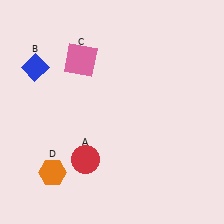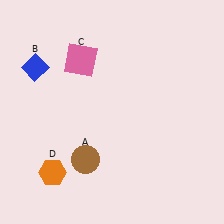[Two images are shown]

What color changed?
The circle (A) changed from red in Image 1 to brown in Image 2.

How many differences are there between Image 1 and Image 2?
There is 1 difference between the two images.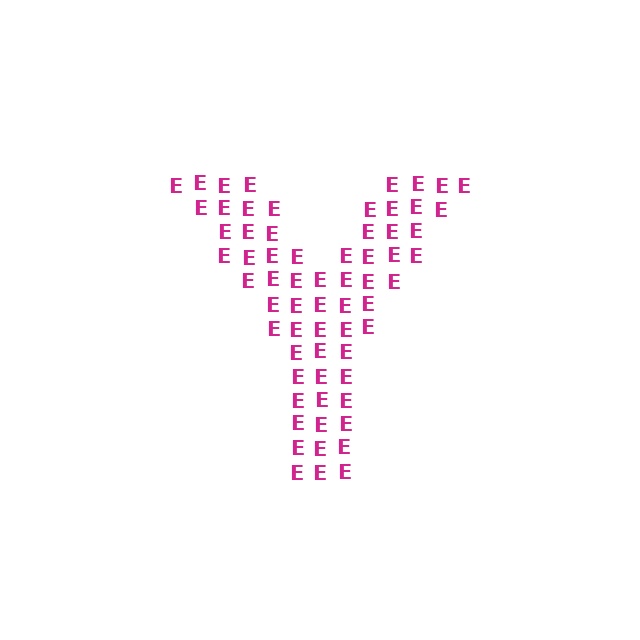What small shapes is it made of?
It is made of small letter E's.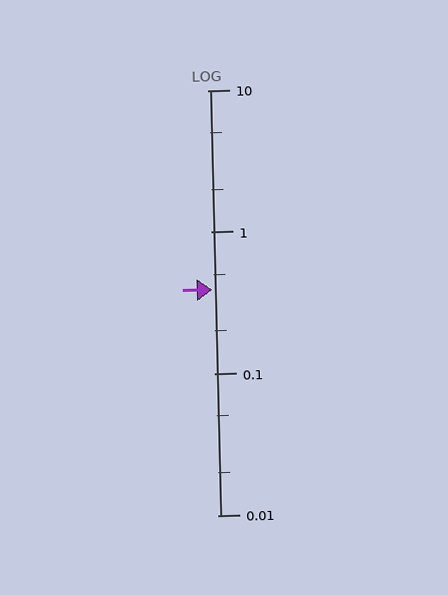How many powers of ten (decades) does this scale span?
The scale spans 3 decades, from 0.01 to 10.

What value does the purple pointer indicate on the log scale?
The pointer indicates approximately 0.39.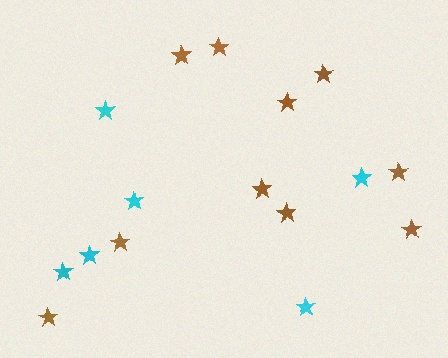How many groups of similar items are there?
There are 2 groups: one group of brown stars (10) and one group of cyan stars (6).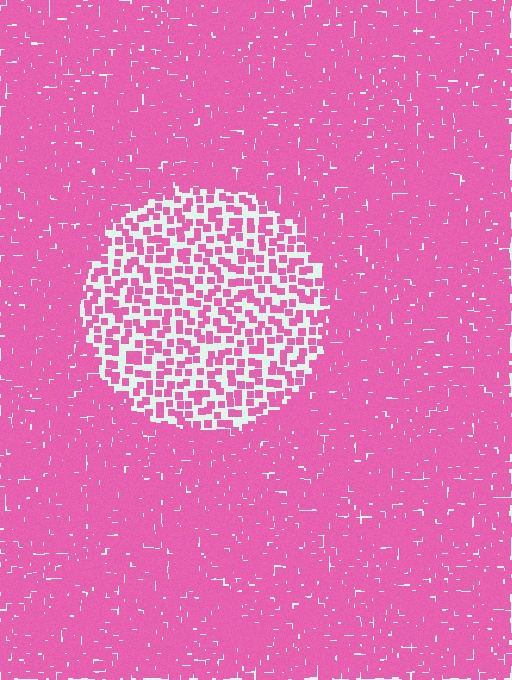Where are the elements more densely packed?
The elements are more densely packed outside the circle boundary.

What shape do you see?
I see a circle.